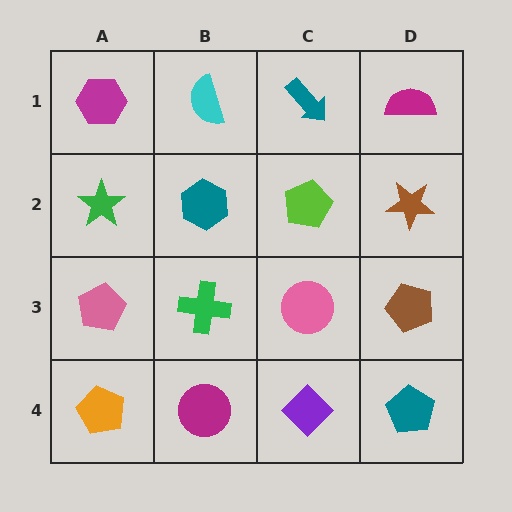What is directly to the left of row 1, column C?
A cyan semicircle.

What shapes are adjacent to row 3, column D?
A brown star (row 2, column D), a teal pentagon (row 4, column D), a pink circle (row 3, column C).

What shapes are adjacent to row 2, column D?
A magenta semicircle (row 1, column D), a brown pentagon (row 3, column D), a lime pentagon (row 2, column C).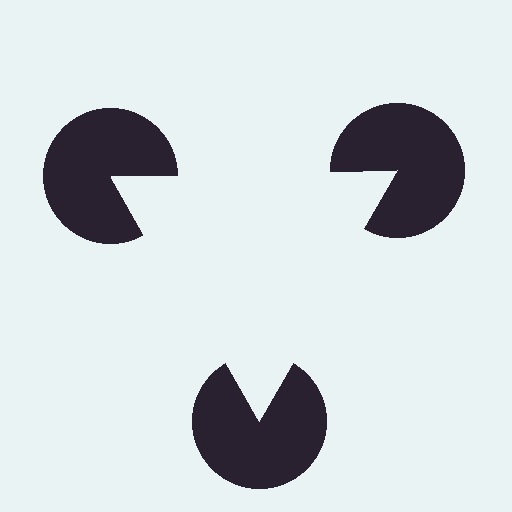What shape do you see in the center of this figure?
An illusory triangle — its edges are inferred from the aligned wedge cuts in the pac-man discs, not physically drawn.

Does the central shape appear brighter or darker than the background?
It typically appears slightly brighter than the background, even though no actual brightness change is drawn.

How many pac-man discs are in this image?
There are 3 — one at each vertex of the illusory triangle.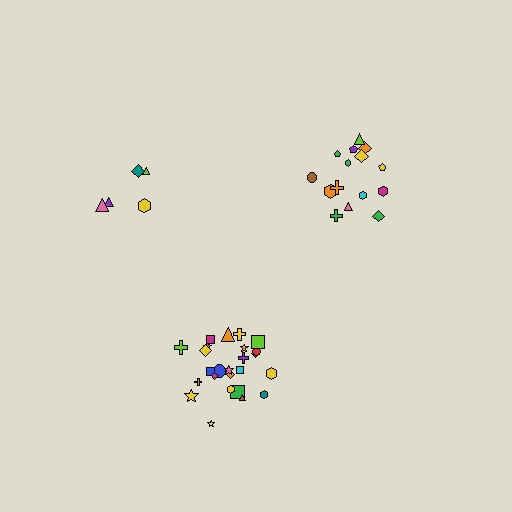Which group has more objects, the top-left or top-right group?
The top-right group.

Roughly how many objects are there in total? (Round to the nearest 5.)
Roughly 45 objects in total.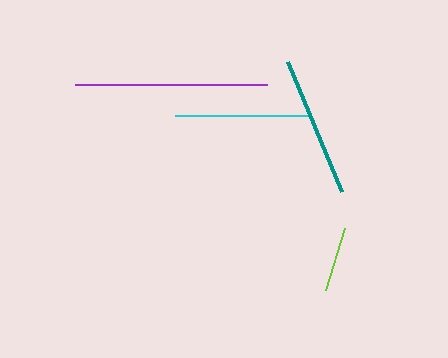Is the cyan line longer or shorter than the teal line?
The teal line is longer than the cyan line.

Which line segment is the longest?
The purple line is the longest at approximately 192 pixels.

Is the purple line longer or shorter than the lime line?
The purple line is longer than the lime line.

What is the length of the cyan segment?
The cyan segment is approximately 132 pixels long.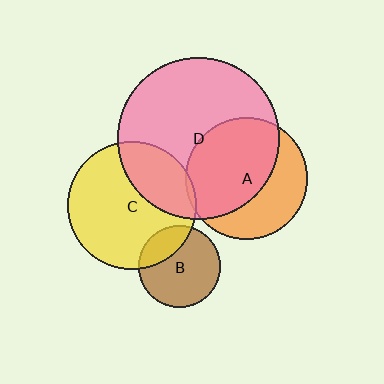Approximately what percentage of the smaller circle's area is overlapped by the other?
Approximately 60%.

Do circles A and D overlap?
Yes.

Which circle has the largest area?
Circle D (pink).